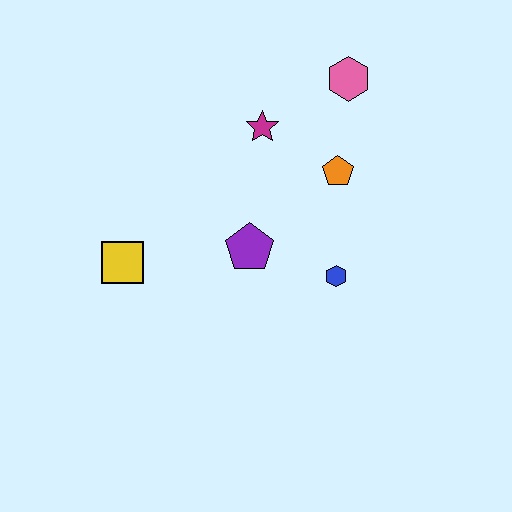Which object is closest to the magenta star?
The orange pentagon is closest to the magenta star.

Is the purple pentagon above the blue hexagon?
Yes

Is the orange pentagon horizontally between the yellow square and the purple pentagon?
No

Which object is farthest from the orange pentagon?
The yellow square is farthest from the orange pentagon.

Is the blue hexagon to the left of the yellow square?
No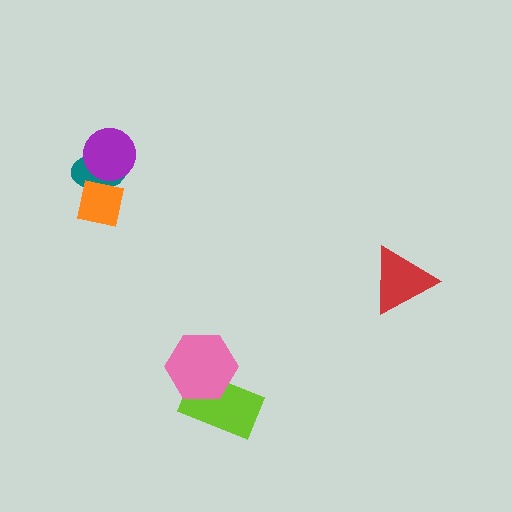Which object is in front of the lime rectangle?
The pink hexagon is in front of the lime rectangle.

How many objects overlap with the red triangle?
0 objects overlap with the red triangle.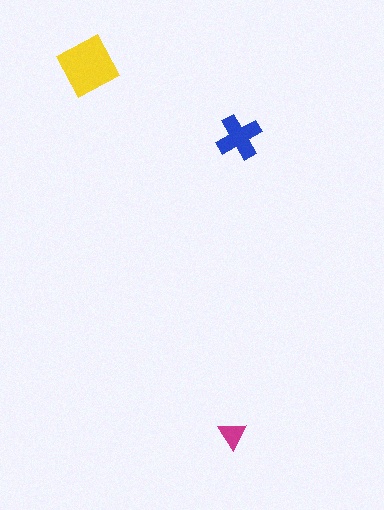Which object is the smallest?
The magenta triangle.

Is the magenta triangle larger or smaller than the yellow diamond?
Smaller.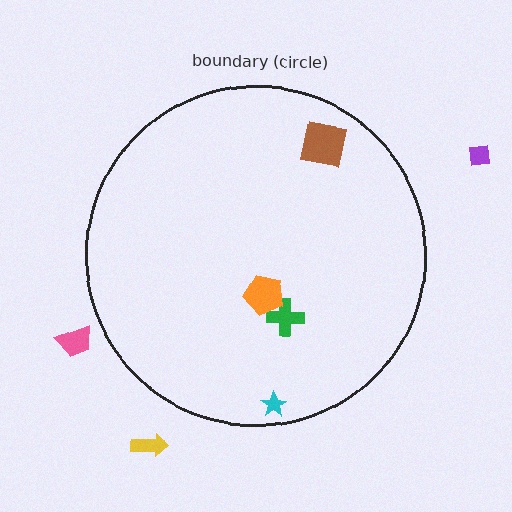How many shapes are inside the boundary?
4 inside, 3 outside.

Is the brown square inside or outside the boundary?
Inside.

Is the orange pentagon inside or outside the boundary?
Inside.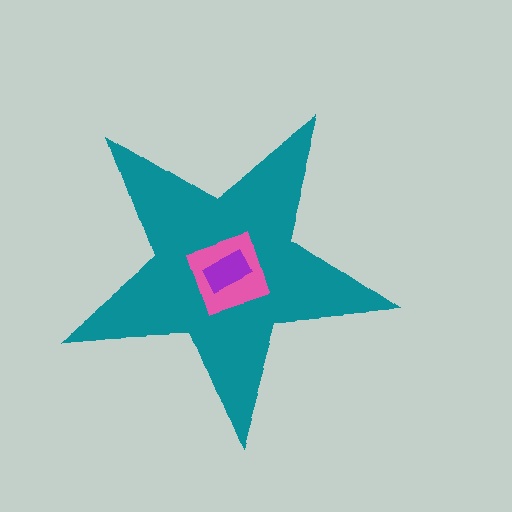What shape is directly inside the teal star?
The pink diamond.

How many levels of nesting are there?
3.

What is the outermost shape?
The teal star.